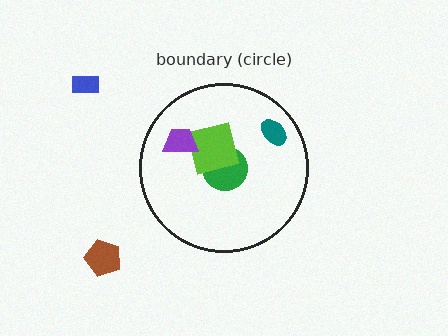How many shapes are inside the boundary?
4 inside, 2 outside.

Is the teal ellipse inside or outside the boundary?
Inside.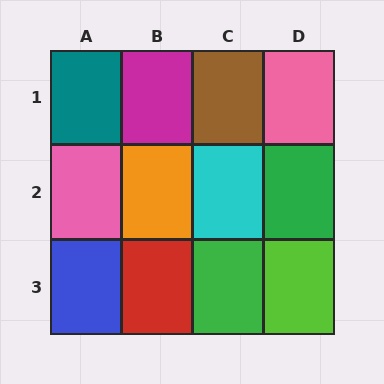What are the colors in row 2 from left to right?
Pink, orange, cyan, green.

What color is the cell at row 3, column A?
Blue.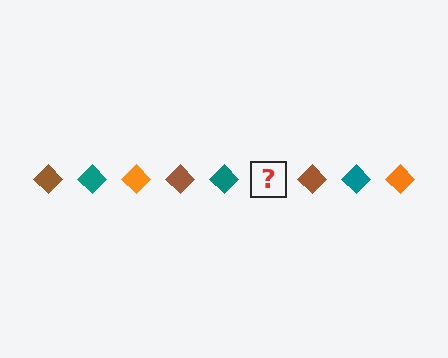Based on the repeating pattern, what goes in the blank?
The blank should be an orange diamond.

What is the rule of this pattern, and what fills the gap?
The rule is that the pattern cycles through brown, teal, orange diamonds. The gap should be filled with an orange diamond.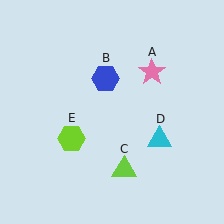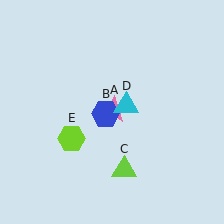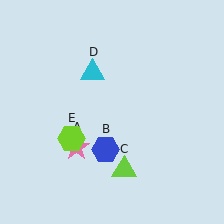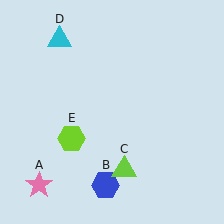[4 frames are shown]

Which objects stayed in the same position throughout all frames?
Lime triangle (object C) and lime hexagon (object E) remained stationary.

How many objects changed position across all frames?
3 objects changed position: pink star (object A), blue hexagon (object B), cyan triangle (object D).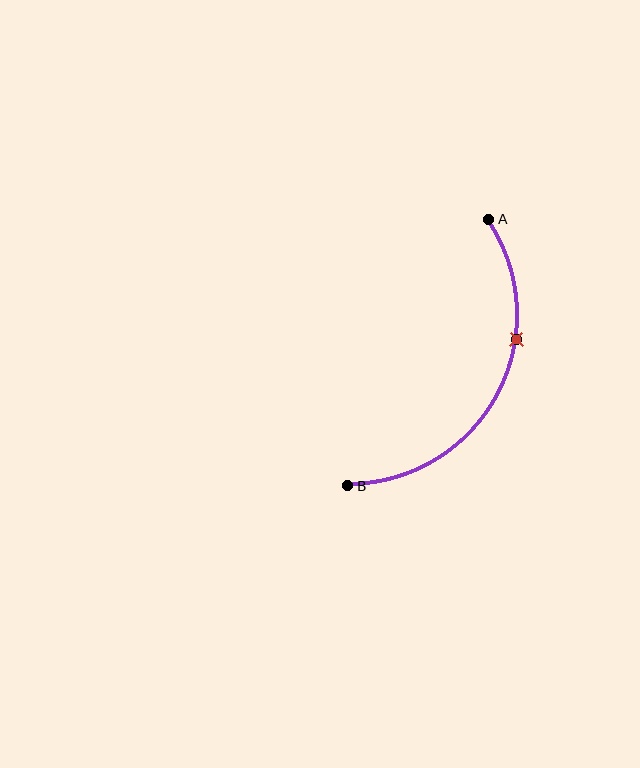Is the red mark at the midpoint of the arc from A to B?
No. The red mark lies on the arc but is closer to endpoint A. The arc midpoint would be at the point on the curve equidistant along the arc from both A and B.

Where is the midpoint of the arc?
The arc midpoint is the point on the curve farthest from the straight line joining A and B. It sits to the right of that line.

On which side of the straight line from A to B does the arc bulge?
The arc bulges to the right of the straight line connecting A and B.